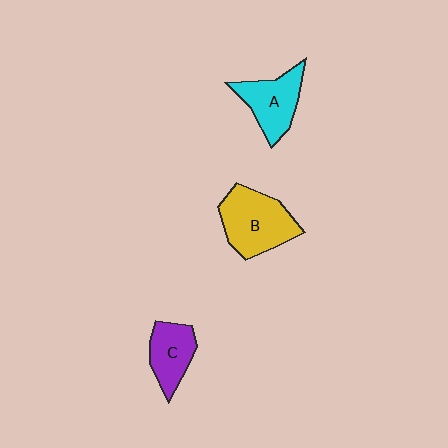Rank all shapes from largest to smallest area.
From largest to smallest: B (yellow), A (cyan), C (purple).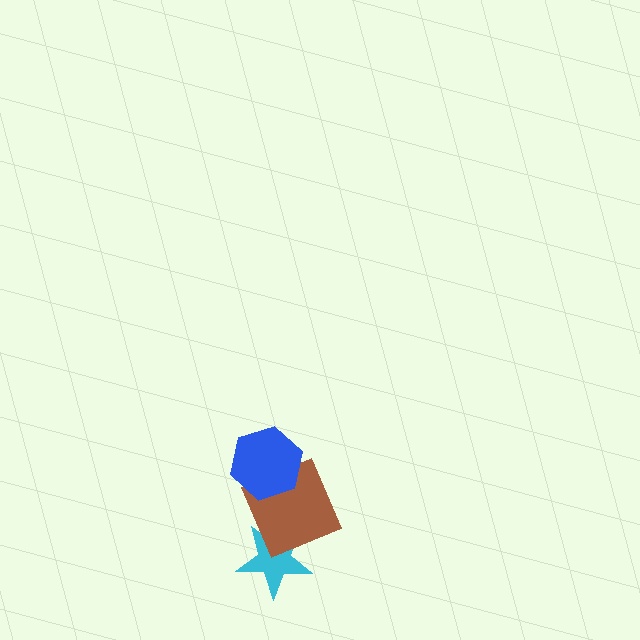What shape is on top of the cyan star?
The brown square is on top of the cyan star.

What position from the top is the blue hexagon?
The blue hexagon is 1st from the top.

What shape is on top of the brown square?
The blue hexagon is on top of the brown square.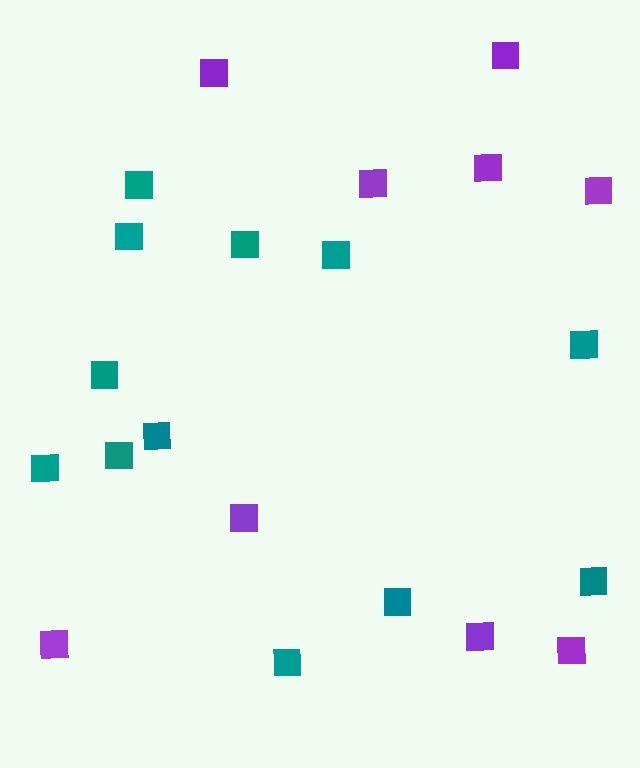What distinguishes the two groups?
There are 2 groups: one group of teal squares (12) and one group of purple squares (9).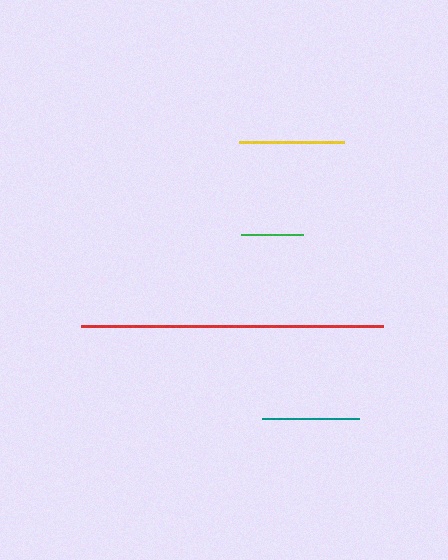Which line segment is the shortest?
The green line is the shortest at approximately 62 pixels.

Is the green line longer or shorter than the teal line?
The teal line is longer than the green line.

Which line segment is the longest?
The red line is the longest at approximately 302 pixels.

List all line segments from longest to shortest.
From longest to shortest: red, yellow, teal, green.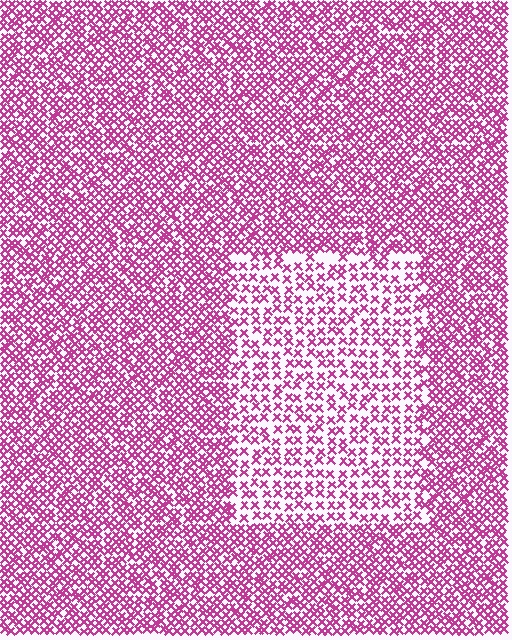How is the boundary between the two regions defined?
The boundary is defined by a change in element density (approximately 1.9x ratio). All elements are the same color, size, and shape.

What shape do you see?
I see a rectangle.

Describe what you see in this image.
The image contains small magenta elements arranged at two different densities. A rectangle-shaped region is visible where the elements are less densely packed than the surrounding area.